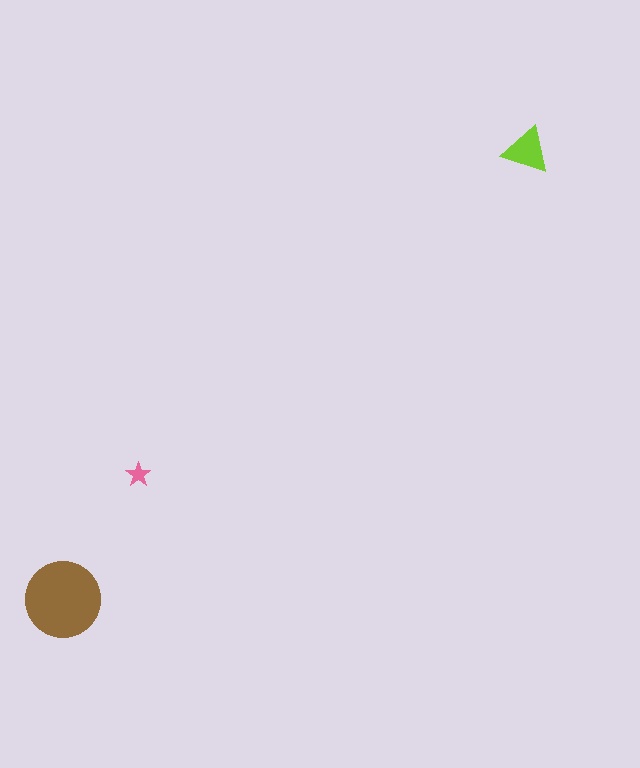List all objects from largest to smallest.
The brown circle, the lime triangle, the pink star.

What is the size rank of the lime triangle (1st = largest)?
2nd.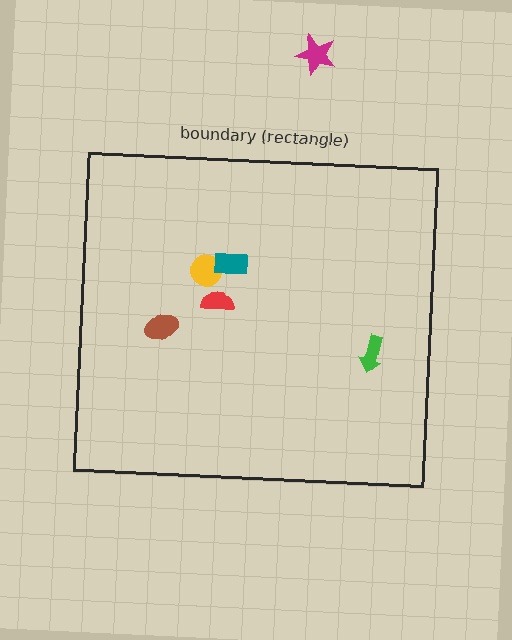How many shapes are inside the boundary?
5 inside, 1 outside.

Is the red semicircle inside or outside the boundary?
Inside.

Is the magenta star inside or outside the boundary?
Outside.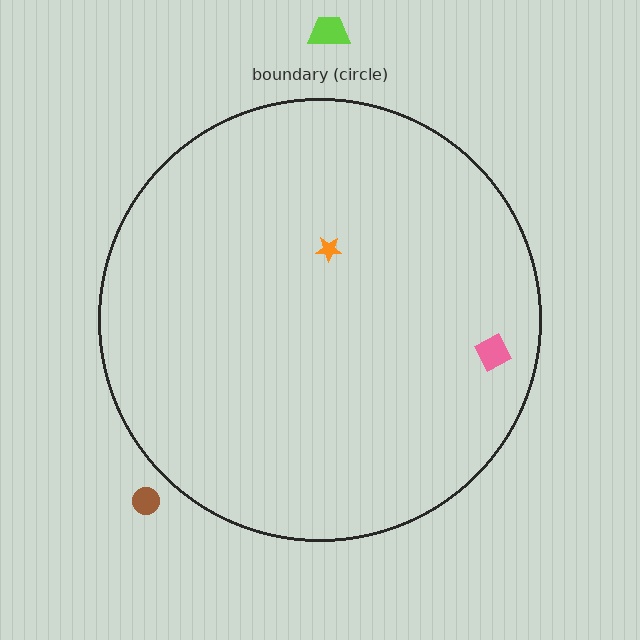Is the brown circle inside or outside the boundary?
Outside.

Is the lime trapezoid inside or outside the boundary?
Outside.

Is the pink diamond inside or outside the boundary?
Inside.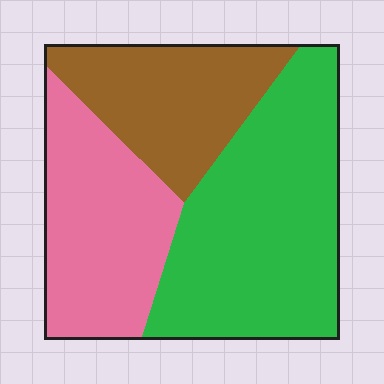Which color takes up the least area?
Brown, at roughly 25%.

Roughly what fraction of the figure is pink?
Pink covers about 30% of the figure.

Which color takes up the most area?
Green, at roughly 45%.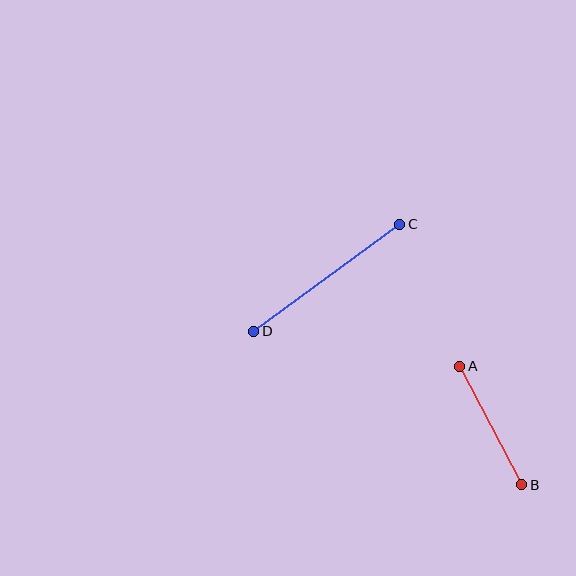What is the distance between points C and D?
The distance is approximately 181 pixels.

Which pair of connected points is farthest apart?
Points C and D are farthest apart.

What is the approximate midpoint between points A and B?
The midpoint is at approximately (491, 425) pixels.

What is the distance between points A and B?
The distance is approximately 134 pixels.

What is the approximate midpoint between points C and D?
The midpoint is at approximately (327, 278) pixels.